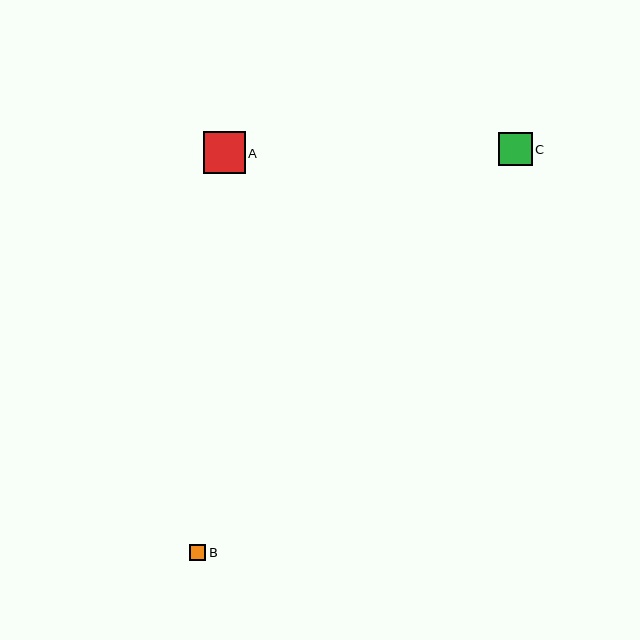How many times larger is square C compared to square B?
Square C is approximately 2.2 times the size of square B.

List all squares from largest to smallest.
From largest to smallest: A, C, B.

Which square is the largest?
Square A is the largest with a size of approximately 42 pixels.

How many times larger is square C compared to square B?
Square C is approximately 2.2 times the size of square B.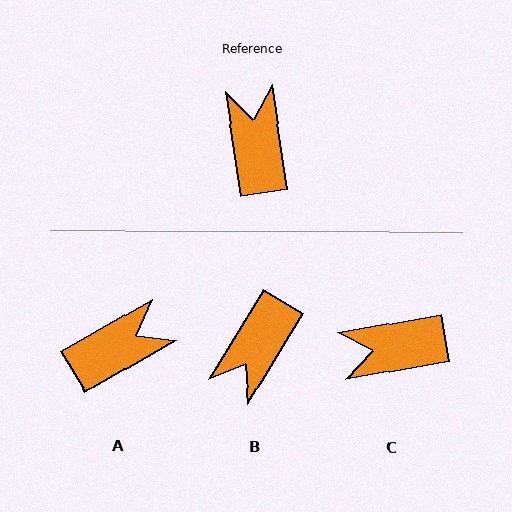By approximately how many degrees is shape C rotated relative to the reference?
Approximately 92 degrees counter-clockwise.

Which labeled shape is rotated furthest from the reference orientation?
B, about 140 degrees away.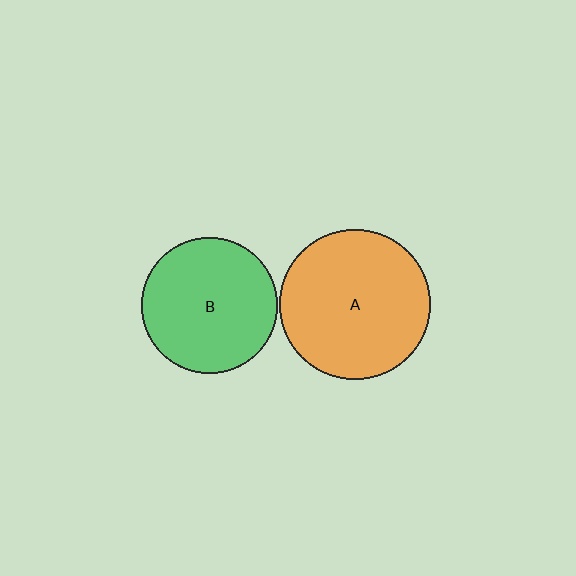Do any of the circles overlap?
No, none of the circles overlap.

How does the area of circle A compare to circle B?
Approximately 1.2 times.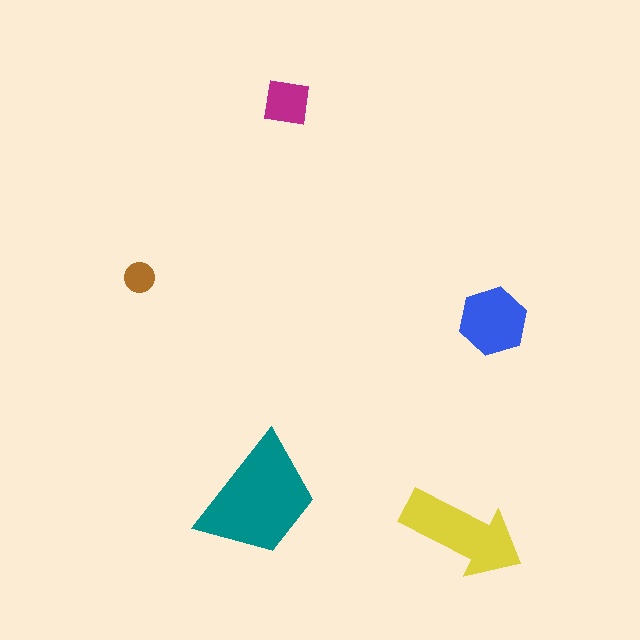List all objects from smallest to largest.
The brown circle, the magenta square, the blue hexagon, the yellow arrow, the teal trapezoid.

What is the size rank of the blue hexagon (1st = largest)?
3rd.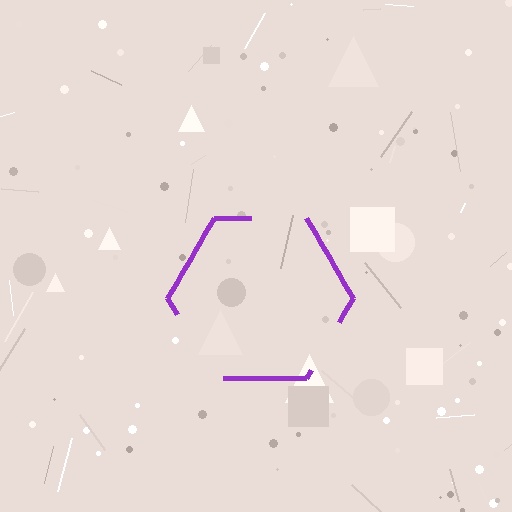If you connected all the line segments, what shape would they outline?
They would outline a hexagon.